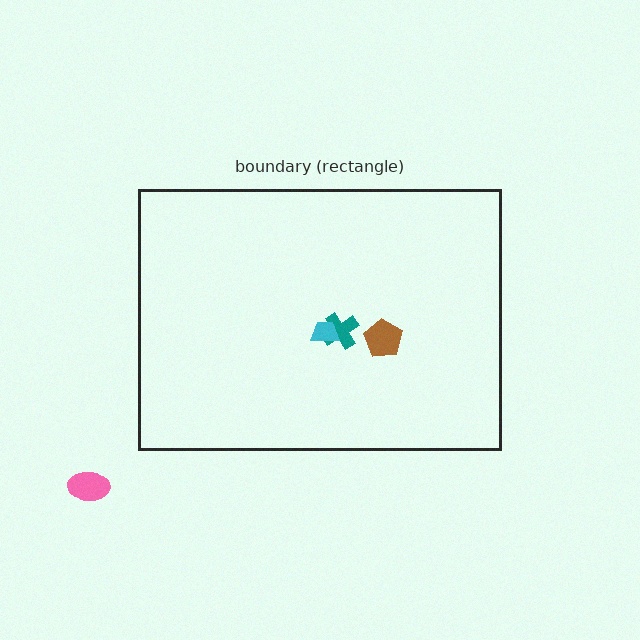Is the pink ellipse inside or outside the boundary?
Outside.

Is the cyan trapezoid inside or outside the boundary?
Inside.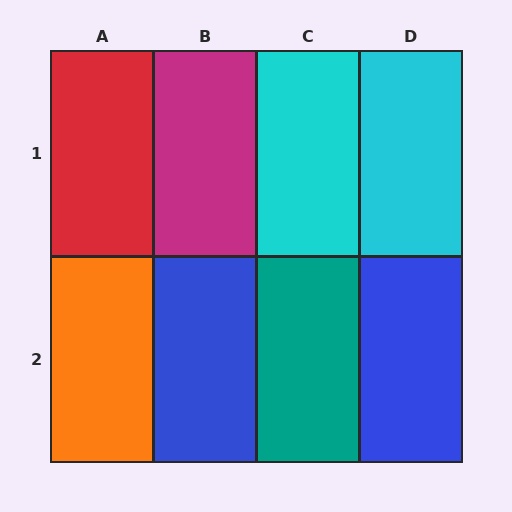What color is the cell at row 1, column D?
Cyan.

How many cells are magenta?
1 cell is magenta.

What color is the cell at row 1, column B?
Magenta.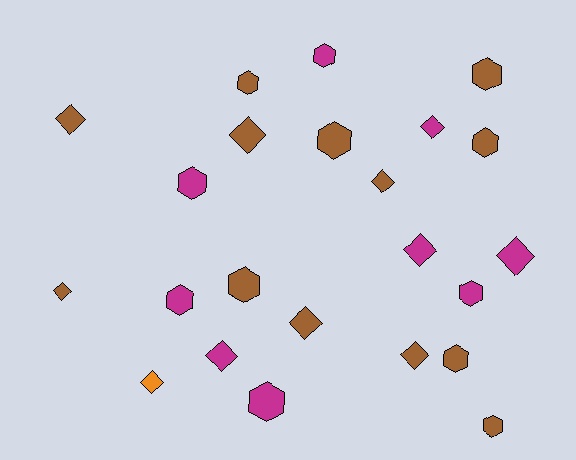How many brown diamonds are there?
There are 6 brown diamonds.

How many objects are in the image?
There are 23 objects.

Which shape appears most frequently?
Hexagon, with 12 objects.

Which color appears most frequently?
Brown, with 13 objects.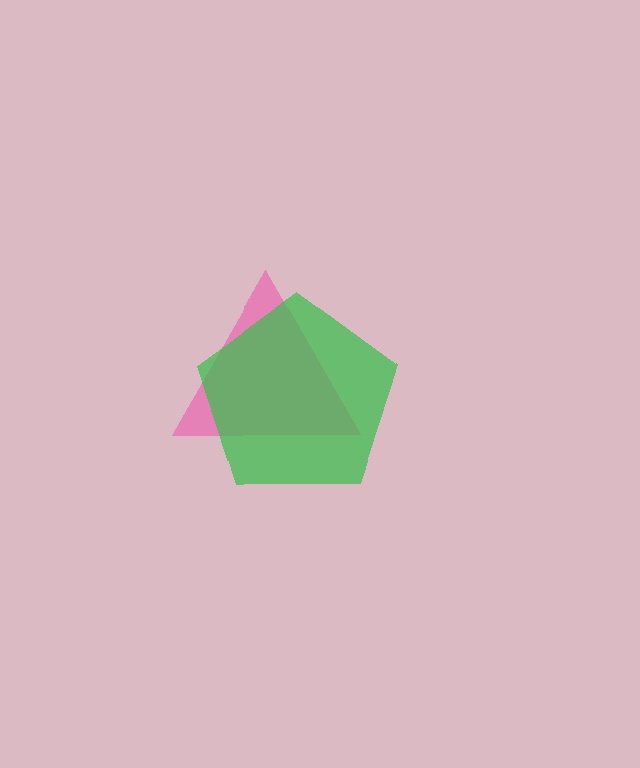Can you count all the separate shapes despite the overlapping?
Yes, there are 2 separate shapes.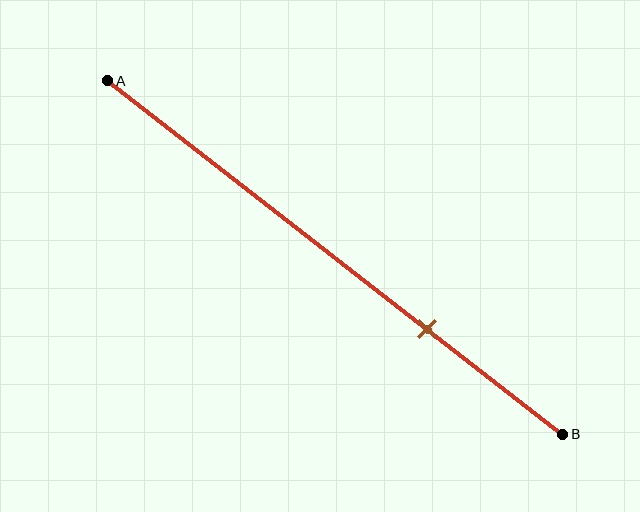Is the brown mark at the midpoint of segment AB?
No, the mark is at about 70% from A, not at the 50% midpoint.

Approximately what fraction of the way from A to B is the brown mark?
The brown mark is approximately 70% of the way from A to B.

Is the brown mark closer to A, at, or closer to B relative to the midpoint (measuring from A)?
The brown mark is closer to point B than the midpoint of segment AB.